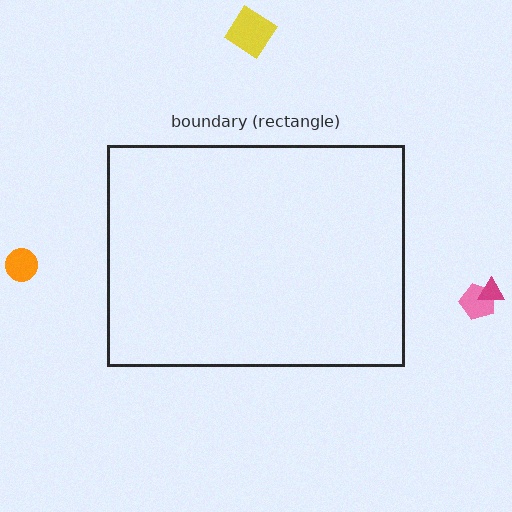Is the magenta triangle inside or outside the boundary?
Outside.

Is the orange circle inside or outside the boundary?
Outside.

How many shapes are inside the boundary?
0 inside, 4 outside.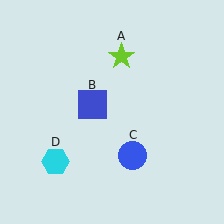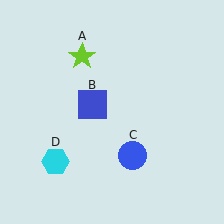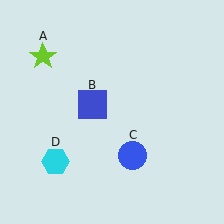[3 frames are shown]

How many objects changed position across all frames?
1 object changed position: lime star (object A).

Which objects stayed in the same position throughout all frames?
Blue square (object B) and blue circle (object C) and cyan hexagon (object D) remained stationary.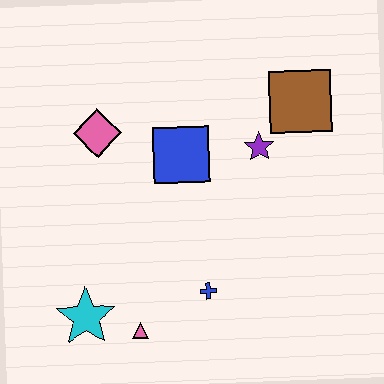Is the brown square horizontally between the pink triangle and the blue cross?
No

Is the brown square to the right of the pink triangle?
Yes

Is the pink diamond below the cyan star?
No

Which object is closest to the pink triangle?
The cyan star is closest to the pink triangle.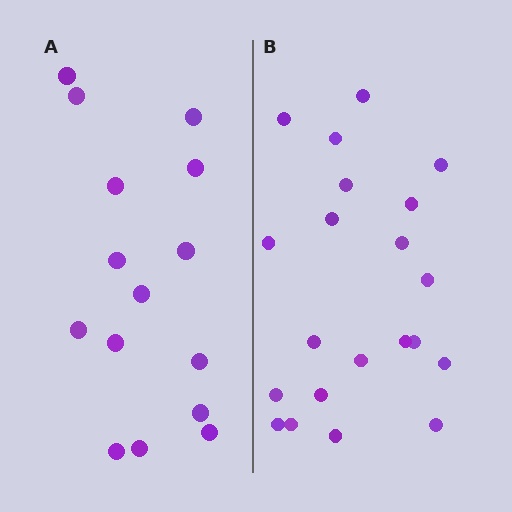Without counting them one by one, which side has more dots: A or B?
Region B (the right region) has more dots.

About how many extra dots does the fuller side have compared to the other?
Region B has about 6 more dots than region A.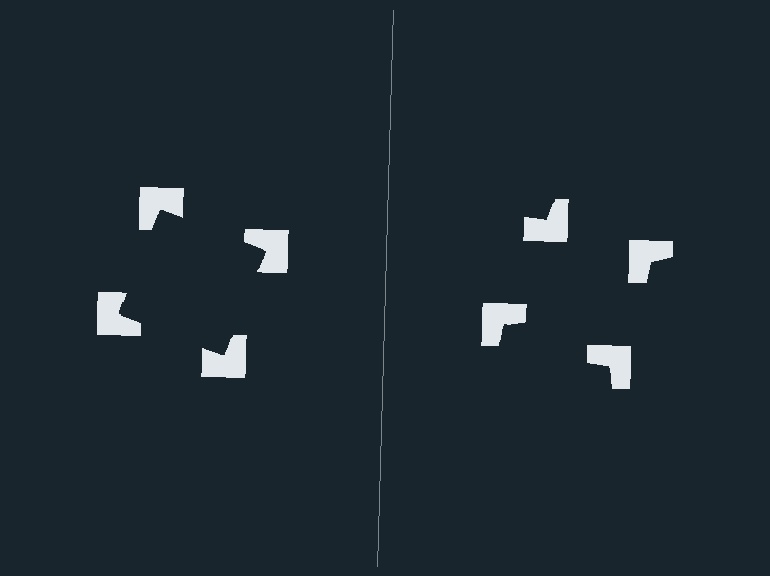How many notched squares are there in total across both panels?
8 — 4 on each side.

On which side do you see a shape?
An illusory square appears on the left side. On the right side the wedge cuts are rotated, so no coherent shape forms.